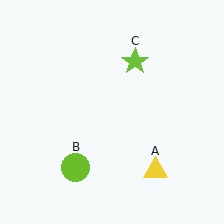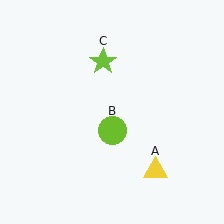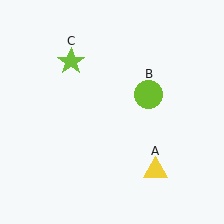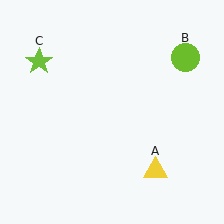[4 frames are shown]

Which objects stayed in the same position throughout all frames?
Yellow triangle (object A) remained stationary.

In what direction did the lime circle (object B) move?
The lime circle (object B) moved up and to the right.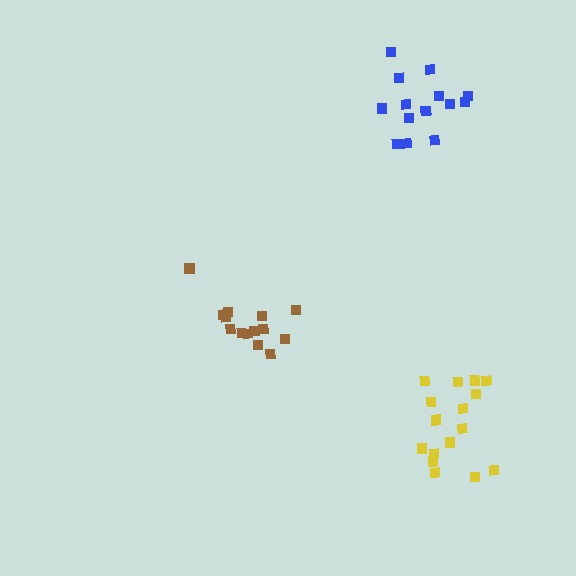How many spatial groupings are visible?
There are 3 spatial groupings.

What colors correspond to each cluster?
The clusters are colored: yellow, blue, brown.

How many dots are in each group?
Group 1: 16 dots, Group 2: 14 dots, Group 3: 14 dots (44 total).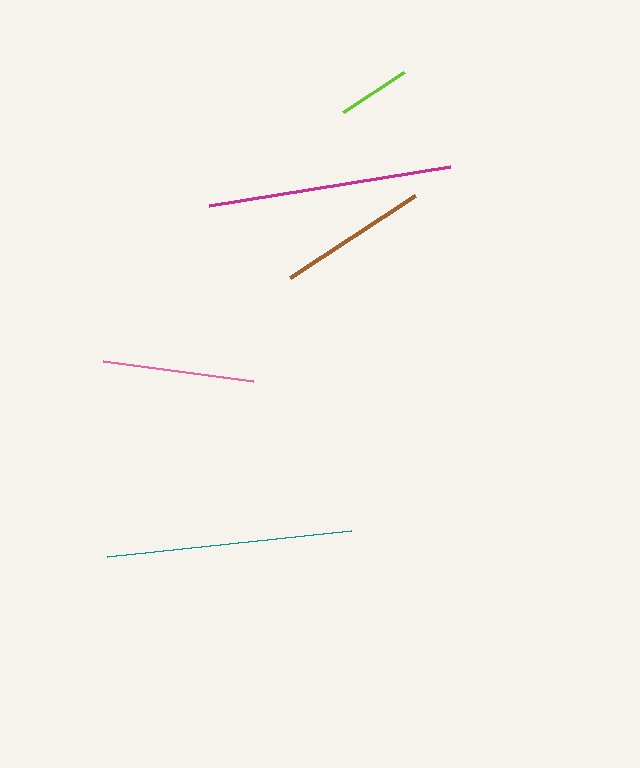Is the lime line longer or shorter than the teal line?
The teal line is longer than the lime line.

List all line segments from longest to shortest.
From longest to shortest: teal, magenta, pink, brown, lime.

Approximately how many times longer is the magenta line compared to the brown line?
The magenta line is approximately 1.6 times the length of the brown line.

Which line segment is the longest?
The teal line is the longest at approximately 246 pixels.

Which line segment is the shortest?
The lime line is the shortest at approximately 73 pixels.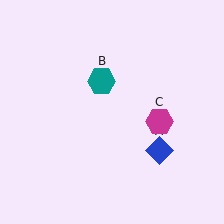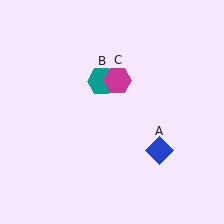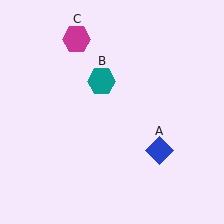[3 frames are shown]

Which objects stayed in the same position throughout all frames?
Blue diamond (object A) and teal hexagon (object B) remained stationary.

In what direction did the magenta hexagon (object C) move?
The magenta hexagon (object C) moved up and to the left.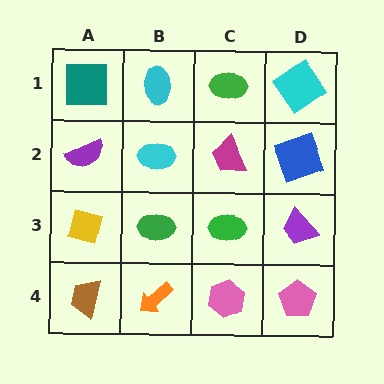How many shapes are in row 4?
4 shapes.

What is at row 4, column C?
A pink hexagon.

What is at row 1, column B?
A cyan ellipse.